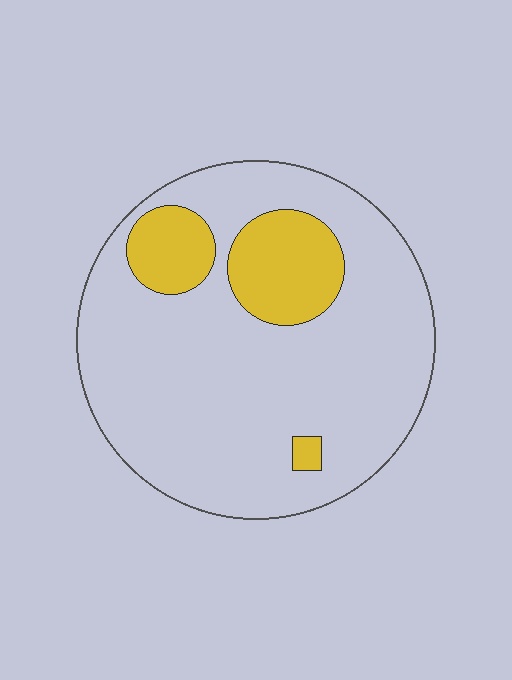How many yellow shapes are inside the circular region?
3.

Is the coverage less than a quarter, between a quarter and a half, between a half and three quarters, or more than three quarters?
Less than a quarter.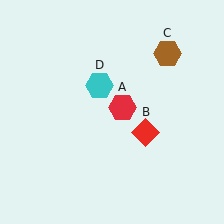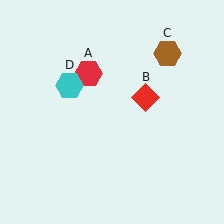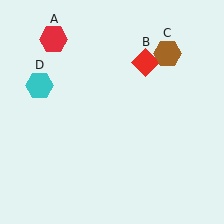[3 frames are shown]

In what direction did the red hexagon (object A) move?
The red hexagon (object A) moved up and to the left.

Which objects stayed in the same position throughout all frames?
Brown hexagon (object C) remained stationary.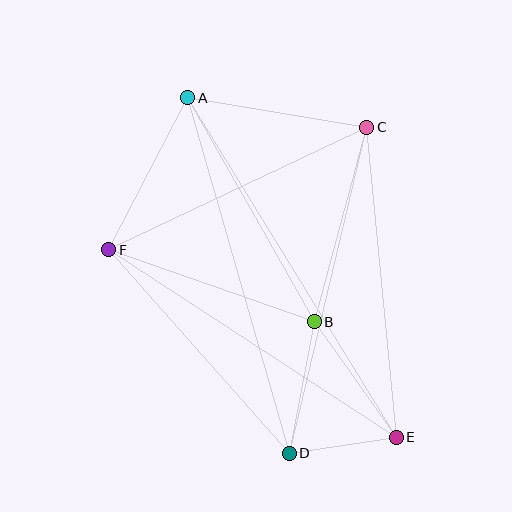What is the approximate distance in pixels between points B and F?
The distance between B and F is approximately 218 pixels.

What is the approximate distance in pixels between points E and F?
The distance between E and F is approximately 343 pixels.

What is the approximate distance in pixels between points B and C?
The distance between B and C is approximately 201 pixels.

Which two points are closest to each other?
Points D and E are closest to each other.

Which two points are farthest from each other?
Points A and E are farthest from each other.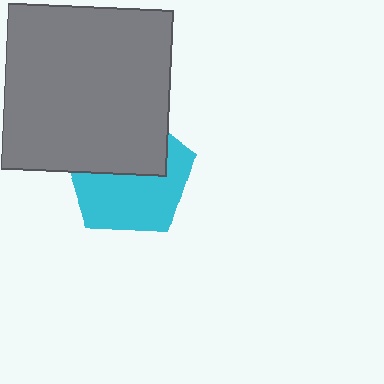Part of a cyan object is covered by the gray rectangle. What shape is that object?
It is a pentagon.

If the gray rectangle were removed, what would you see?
You would see the complete cyan pentagon.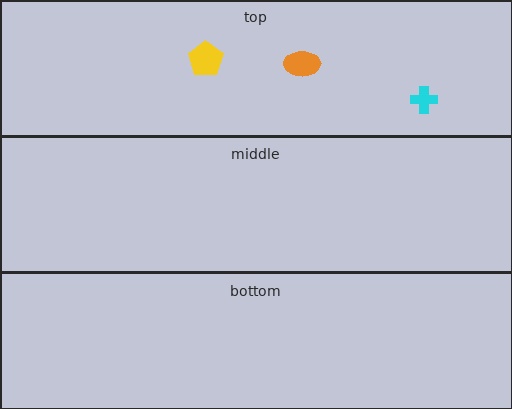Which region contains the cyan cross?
The top region.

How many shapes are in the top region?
3.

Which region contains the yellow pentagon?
The top region.